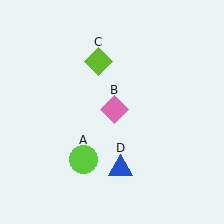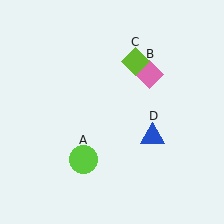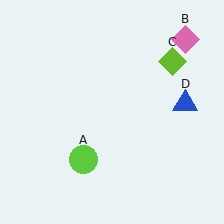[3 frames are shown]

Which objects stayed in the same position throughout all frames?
Lime circle (object A) remained stationary.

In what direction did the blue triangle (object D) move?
The blue triangle (object D) moved up and to the right.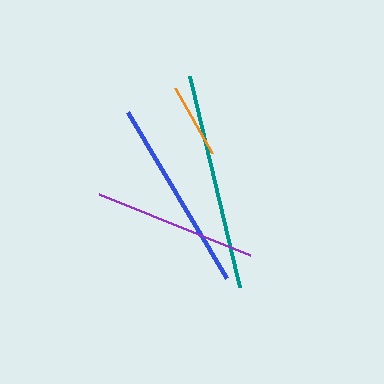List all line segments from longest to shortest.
From longest to shortest: teal, blue, purple, orange.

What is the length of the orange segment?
The orange segment is approximately 75 pixels long.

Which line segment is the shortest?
The orange line is the shortest at approximately 75 pixels.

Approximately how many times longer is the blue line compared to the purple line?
The blue line is approximately 1.2 times the length of the purple line.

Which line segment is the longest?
The teal line is the longest at approximately 217 pixels.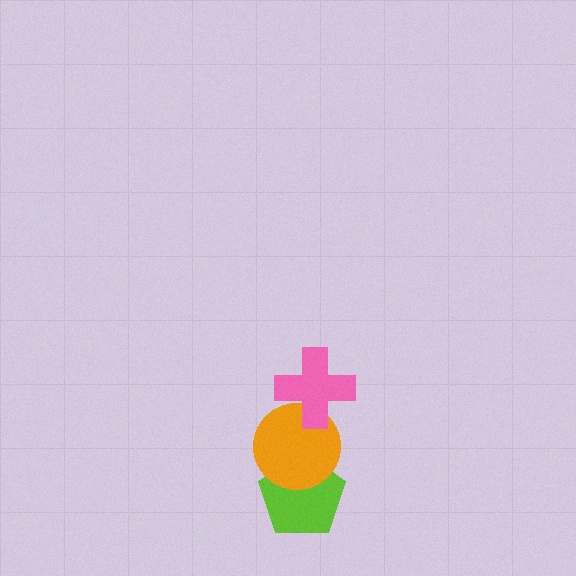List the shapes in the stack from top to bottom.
From top to bottom: the pink cross, the orange circle, the lime pentagon.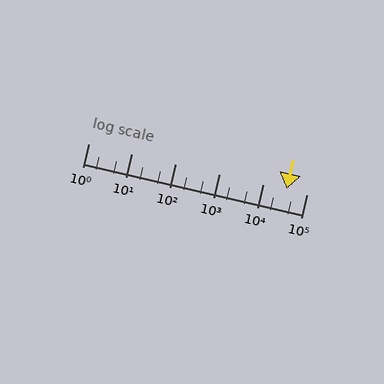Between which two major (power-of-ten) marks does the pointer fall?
The pointer is between 10000 and 100000.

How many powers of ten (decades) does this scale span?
The scale spans 5 decades, from 1 to 100000.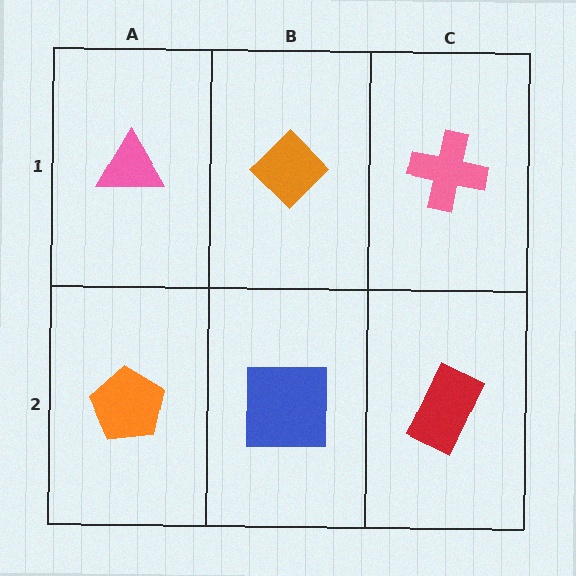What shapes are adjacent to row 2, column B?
An orange diamond (row 1, column B), an orange pentagon (row 2, column A), a red rectangle (row 2, column C).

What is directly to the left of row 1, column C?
An orange diamond.